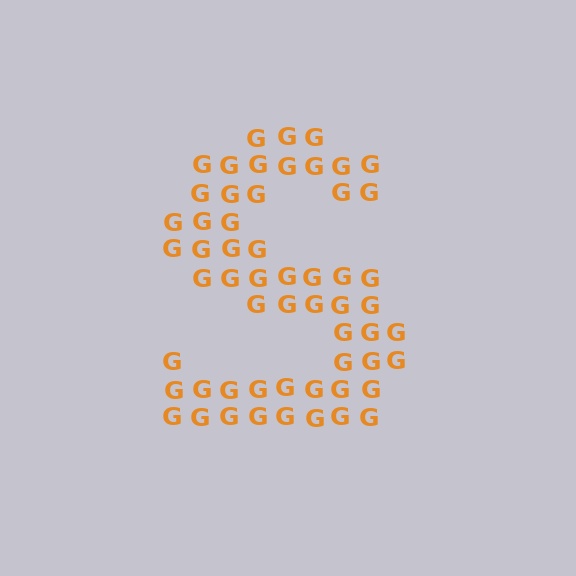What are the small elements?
The small elements are letter G's.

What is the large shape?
The large shape is the letter S.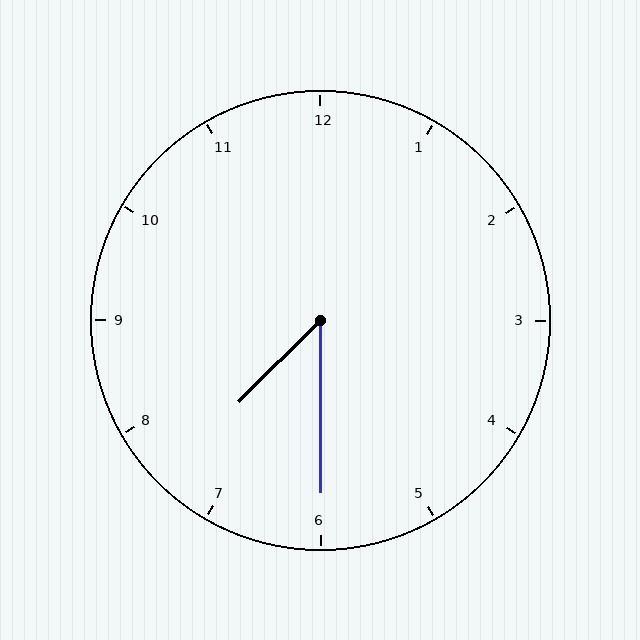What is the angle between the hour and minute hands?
Approximately 45 degrees.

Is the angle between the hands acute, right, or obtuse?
It is acute.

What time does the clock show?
7:30.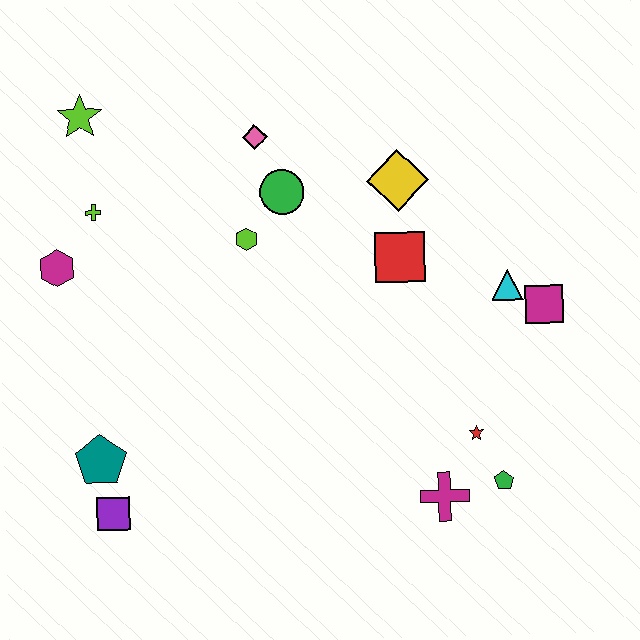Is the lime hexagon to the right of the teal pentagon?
Yes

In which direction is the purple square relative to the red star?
The purple square is to the left of the red star.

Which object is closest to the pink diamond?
The green circle is closest to the pink diamond.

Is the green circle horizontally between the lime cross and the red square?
Yes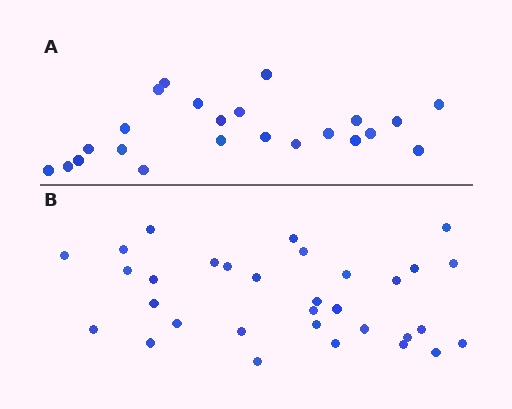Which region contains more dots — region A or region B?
Region B (the bottom region) has more dots.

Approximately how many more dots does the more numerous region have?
Region B has roughly 8 or so more dots than region A.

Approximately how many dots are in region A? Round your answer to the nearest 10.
About 20 dots. (The exact count is 23, which rounds to 20.)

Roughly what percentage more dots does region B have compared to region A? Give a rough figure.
About 40% more.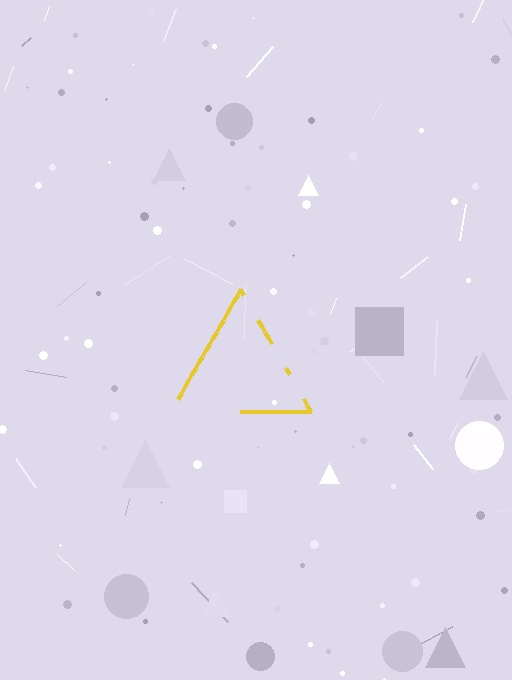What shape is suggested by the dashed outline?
The dashed outline suggests a triangle.